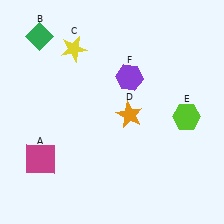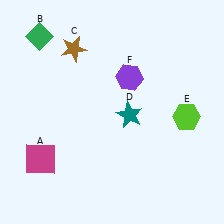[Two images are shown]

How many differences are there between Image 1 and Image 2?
There are 2 differences between the two images.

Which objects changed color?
C changed from yellow to brown. D changed from orange to teal.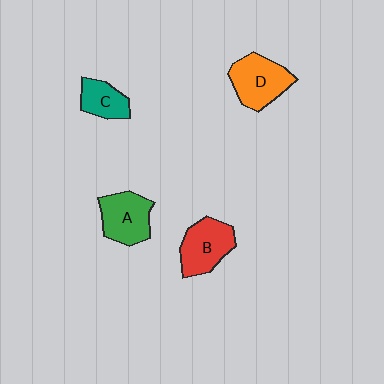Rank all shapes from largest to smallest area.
From largest to smallest: D (orange), B (red), A (green), C (teal).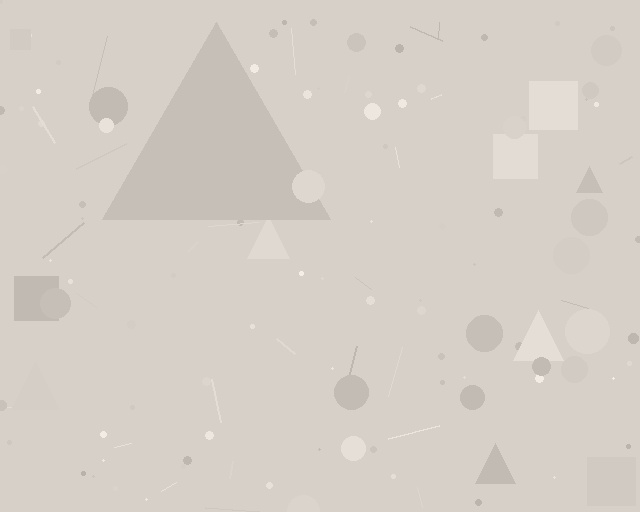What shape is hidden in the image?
A triangle is hidden in the image.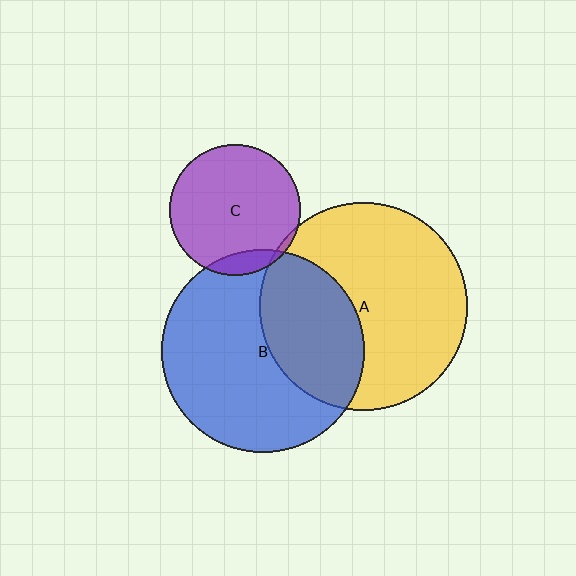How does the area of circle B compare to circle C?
Approximately 2.4 times.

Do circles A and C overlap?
Yes.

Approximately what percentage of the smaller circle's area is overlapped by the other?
Approximately 5%.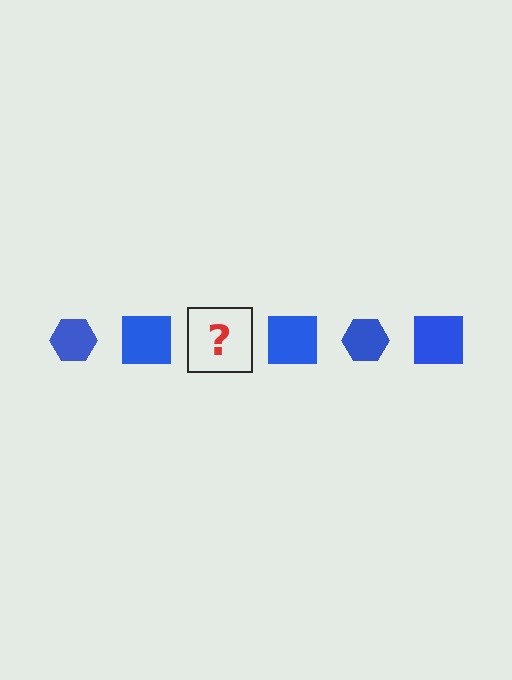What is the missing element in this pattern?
The missing element is a blue hexagon.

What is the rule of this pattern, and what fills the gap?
The rule is that the pattern cycles through hexagon, square shapes in blue. The gap should be filled with a blue hexagon.